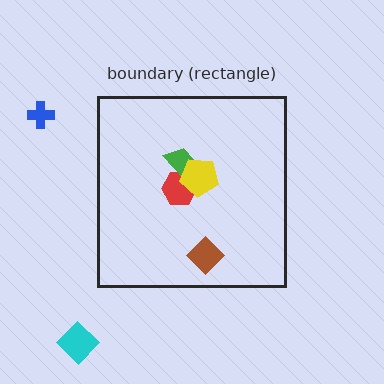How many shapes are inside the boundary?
4 inside, 2 outside.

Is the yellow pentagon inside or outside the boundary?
Inside.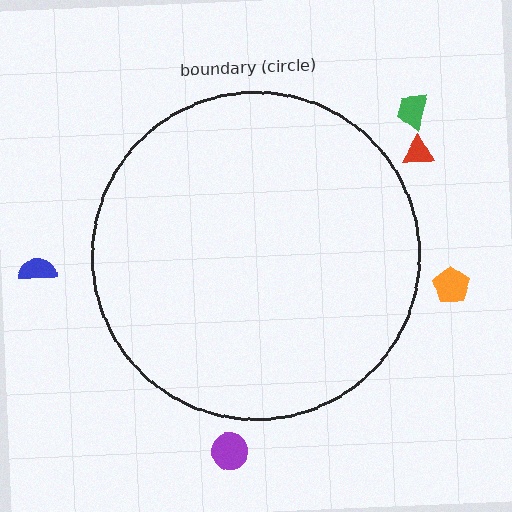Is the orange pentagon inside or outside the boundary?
Outside.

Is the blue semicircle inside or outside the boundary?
Outside.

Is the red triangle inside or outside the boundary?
Outside.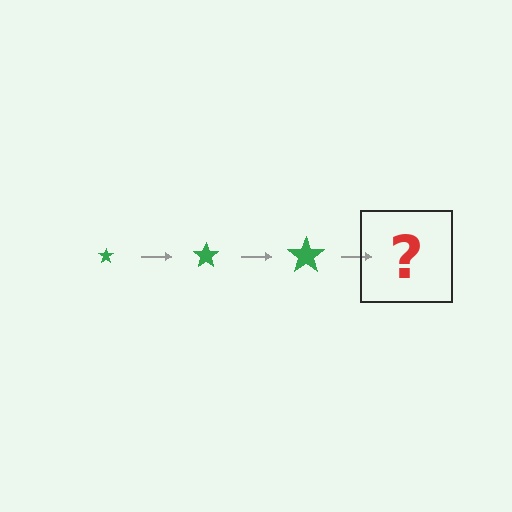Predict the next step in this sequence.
The next step is a green star, larger than the previous one.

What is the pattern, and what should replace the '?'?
The pattern is that the star gets progressively larger each step. The '?' should be a green star, larger than the previous one.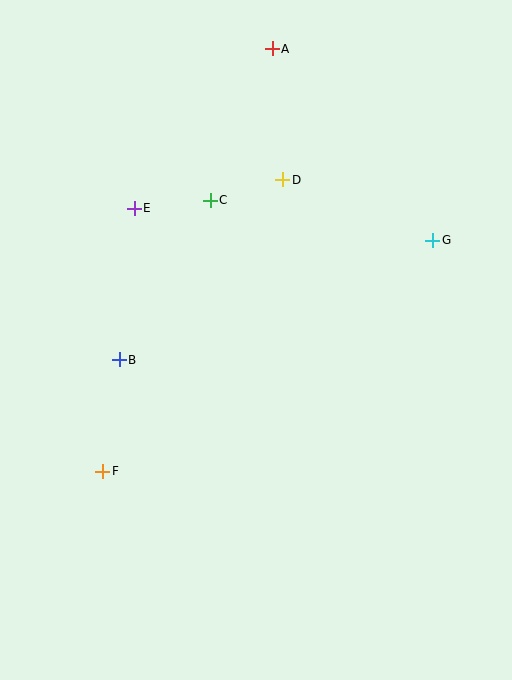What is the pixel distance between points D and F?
The distance between D and F is 343 pixels.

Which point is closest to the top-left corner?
Point E is closest to the top-left corner.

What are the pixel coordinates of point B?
Point B is at (119, 360).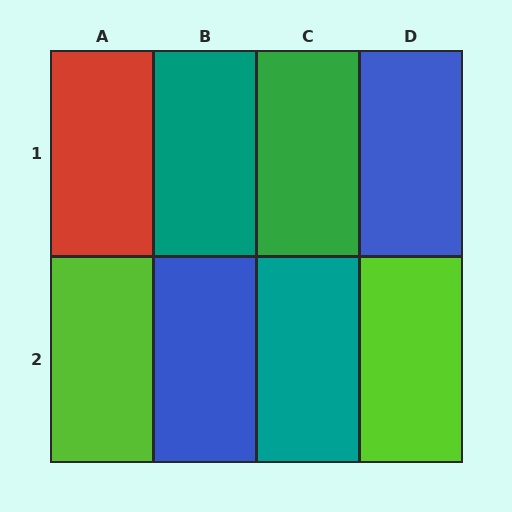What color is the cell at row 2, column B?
Blue.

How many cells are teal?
2 cells are teal.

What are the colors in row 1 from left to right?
Red, teal, green, blue.